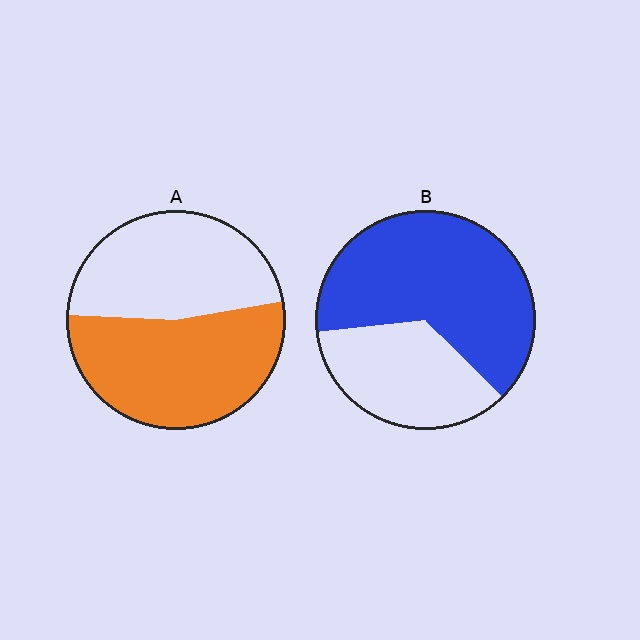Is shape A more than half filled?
Roughly half.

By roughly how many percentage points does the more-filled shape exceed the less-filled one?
By roughly 10 percentage points (B over A).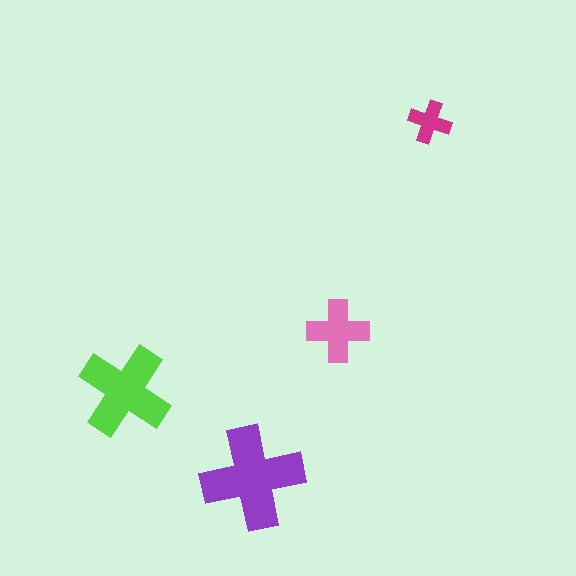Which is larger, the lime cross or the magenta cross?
The lime one.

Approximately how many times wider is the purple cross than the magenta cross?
About 2.5 times wider.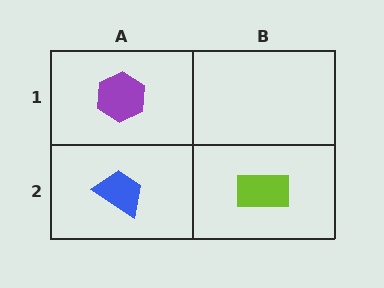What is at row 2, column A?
A blue trapezoid.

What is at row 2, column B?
A lime rectangle.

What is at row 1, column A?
A purple hexagon.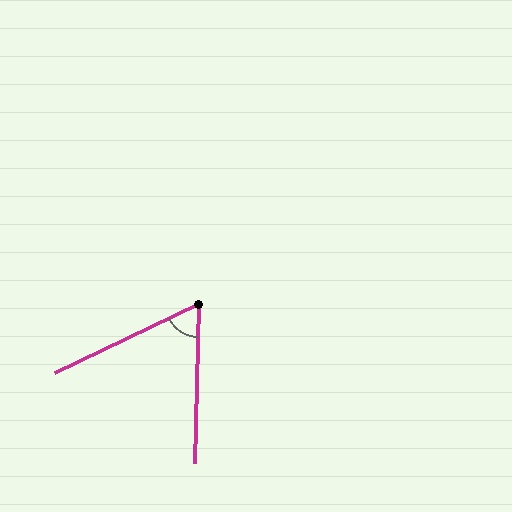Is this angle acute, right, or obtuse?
It is acute.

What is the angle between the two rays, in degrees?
Approximately 63 degrees.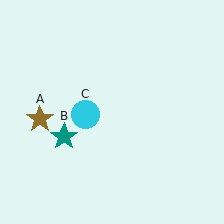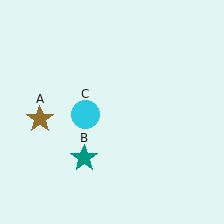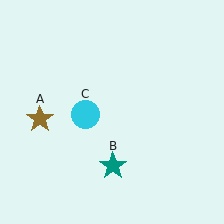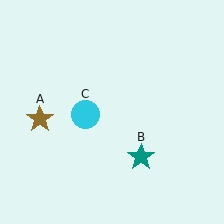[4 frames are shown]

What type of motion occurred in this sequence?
The teal star (object B) rotated counterclockwise around the center of the scene.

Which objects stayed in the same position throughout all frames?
Brown star (object A) and cyan circle (object C) remained stationary.